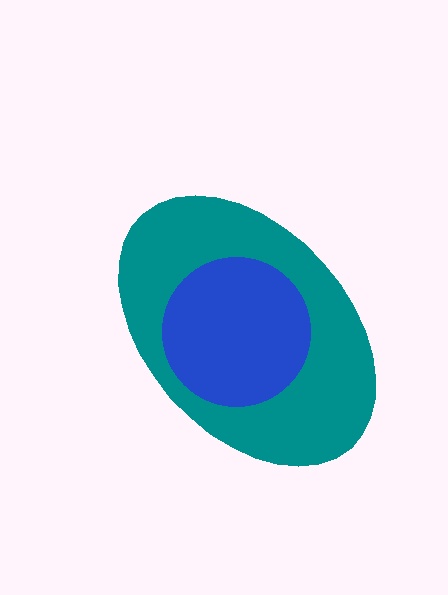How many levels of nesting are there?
2.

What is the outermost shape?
The teal ellipse.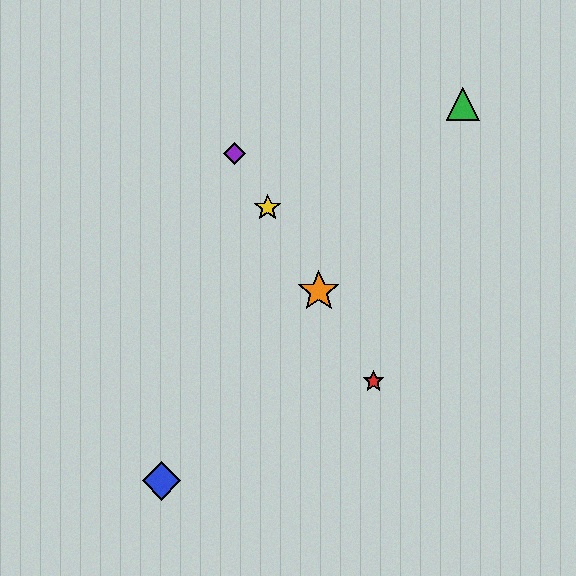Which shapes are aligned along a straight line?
The red star, the yellow star, the purple diamond, the orange star are aligned along a straight line.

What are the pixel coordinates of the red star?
The red star is at (374, 381).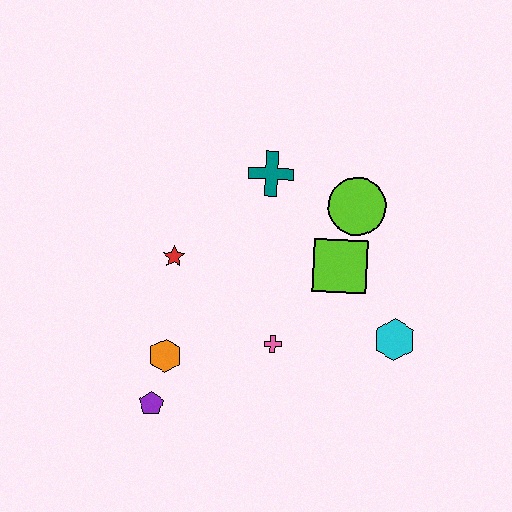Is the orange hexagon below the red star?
Yes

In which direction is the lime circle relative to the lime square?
The lime circle is above the lime square.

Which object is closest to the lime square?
The lime circle is closest to the lime square.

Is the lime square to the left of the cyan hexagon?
Yes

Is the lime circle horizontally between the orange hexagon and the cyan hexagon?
Yes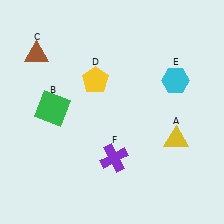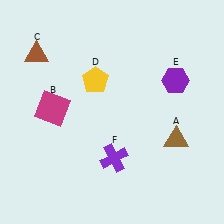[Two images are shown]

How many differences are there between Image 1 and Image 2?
There are 3 differences between the two images.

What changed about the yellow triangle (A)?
In Image 1, A is yellow. In Image 2, it changed to brown.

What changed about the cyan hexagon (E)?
In Image 1, E is cyan. In Image 2, it changed to purple.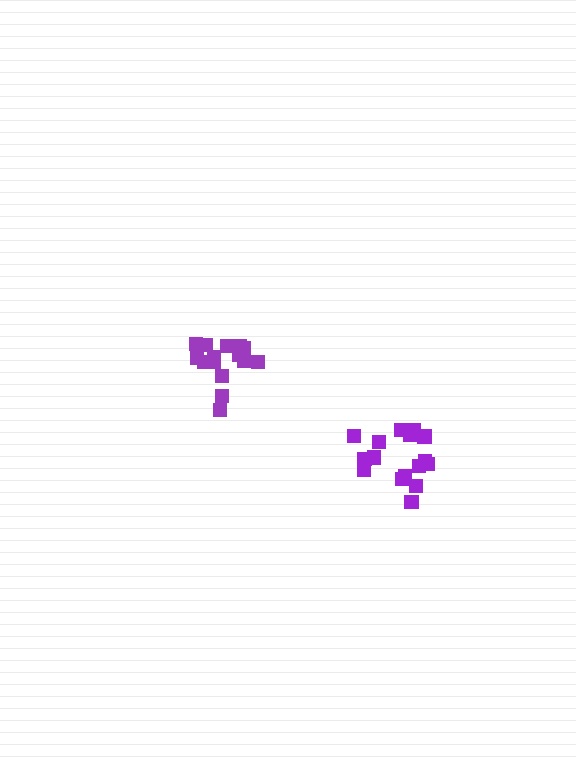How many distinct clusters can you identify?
There are 2 distinct clusters.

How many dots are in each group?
Group 1: 16 dots, Group 2: 16 dots (32 total).